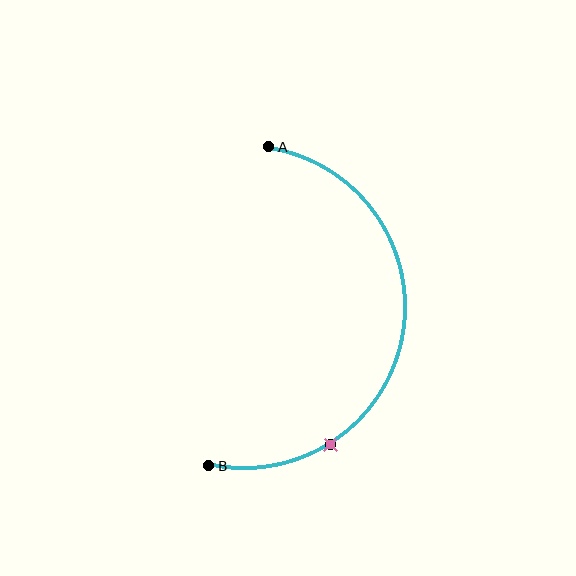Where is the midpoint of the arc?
The arc midpoint is the point on the curve farthest from the straight line joining A and B. It sits to the right of that line.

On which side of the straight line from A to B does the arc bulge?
The arc bulges to the right of the straight line connecting A and B.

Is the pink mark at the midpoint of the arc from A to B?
No. The pink mark lies on the arc but is closer to endpoint B. The arc midpoint would be at the point on the curve equidistant along the arc from both A and B.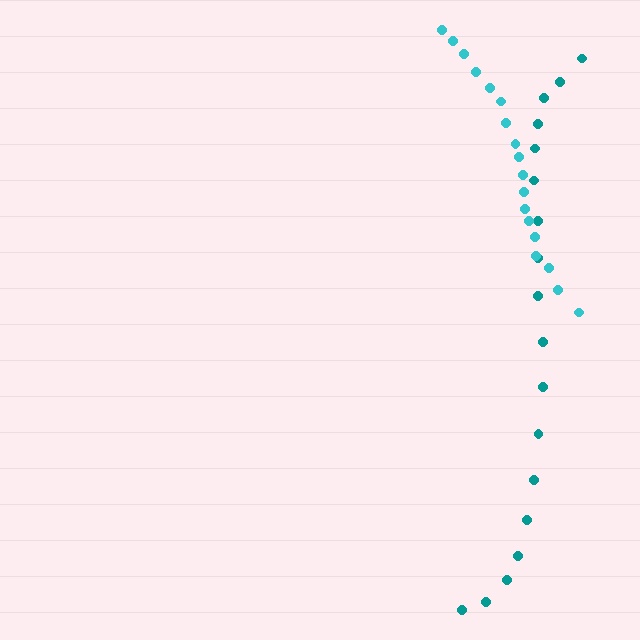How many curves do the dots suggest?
There are 2 distinct paths.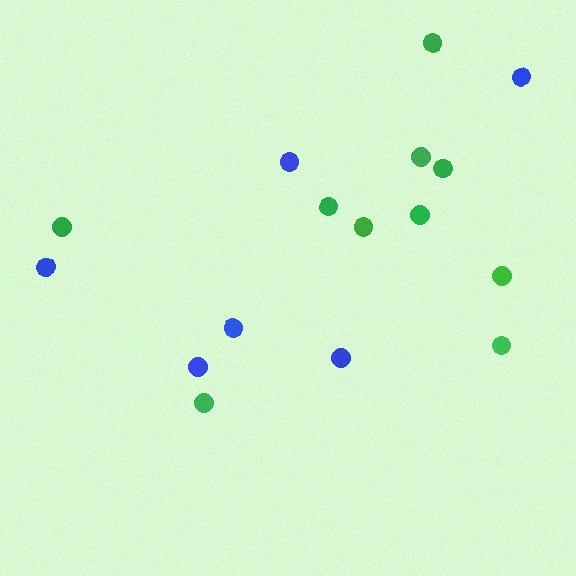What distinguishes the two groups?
There are 2 groups: one group of blue circles (6) and one group of green circles (10).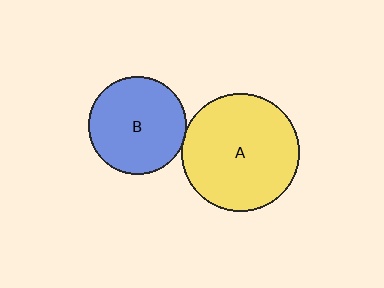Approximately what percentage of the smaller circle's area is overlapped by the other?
Approximately 5%.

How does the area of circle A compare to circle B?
Approximately 1.5 times.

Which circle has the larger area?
Circle A (yellow).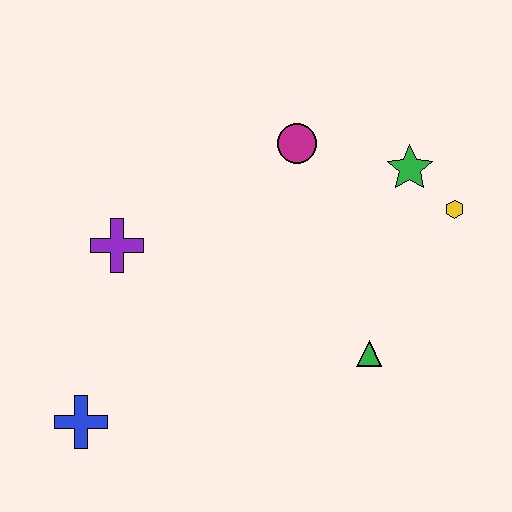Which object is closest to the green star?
The yellow hexagon is closest to the green star.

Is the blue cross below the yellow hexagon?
Yes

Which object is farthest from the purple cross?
The yellow hexagon is farthest from the purple cross.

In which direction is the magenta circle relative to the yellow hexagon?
The magenta circle is to the left of the yellow hexagon.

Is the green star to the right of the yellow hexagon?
No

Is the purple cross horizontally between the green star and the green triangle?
No